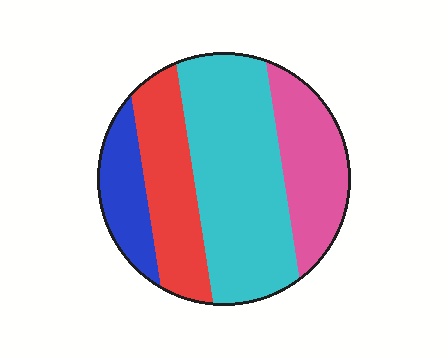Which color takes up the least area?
Blue, at roughly 15%.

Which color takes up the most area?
Cyan, at roughly 45%.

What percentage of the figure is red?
Red covers 22% of the figure.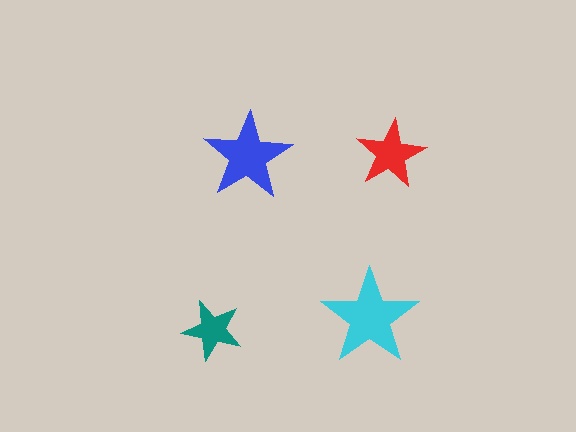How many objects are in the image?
There are 4 objects in the image.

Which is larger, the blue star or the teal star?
The blue one.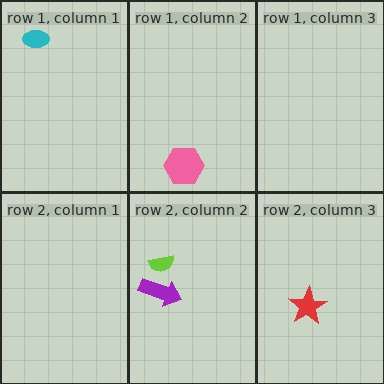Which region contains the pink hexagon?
The row 1, column 2 region.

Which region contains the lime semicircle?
The row 2, column 2 region.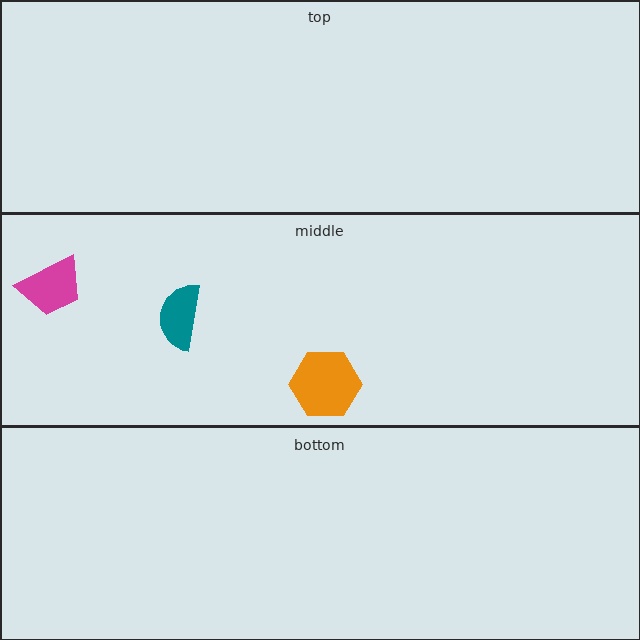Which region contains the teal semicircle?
The middle region.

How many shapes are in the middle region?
3.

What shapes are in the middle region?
The magenta trapezoid, the teal semicircle, the orange hexagon.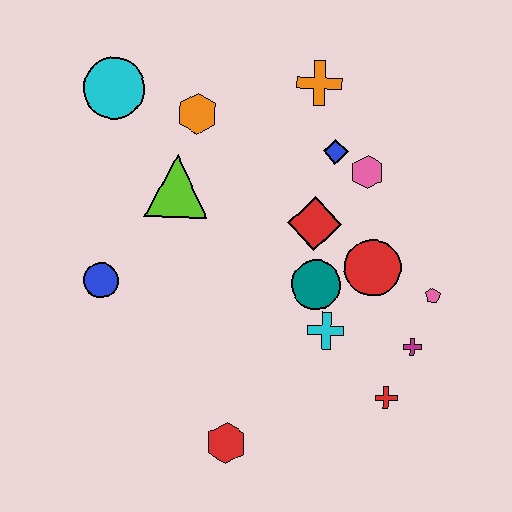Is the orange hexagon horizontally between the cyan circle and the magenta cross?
Yes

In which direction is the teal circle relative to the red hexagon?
The teal circle is above the red hexagon.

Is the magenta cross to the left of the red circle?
No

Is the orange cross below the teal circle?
No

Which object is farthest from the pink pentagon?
The cyan circle is farthest from the pink pentagon.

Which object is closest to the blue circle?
The lime triangle is closest to the blue circle.